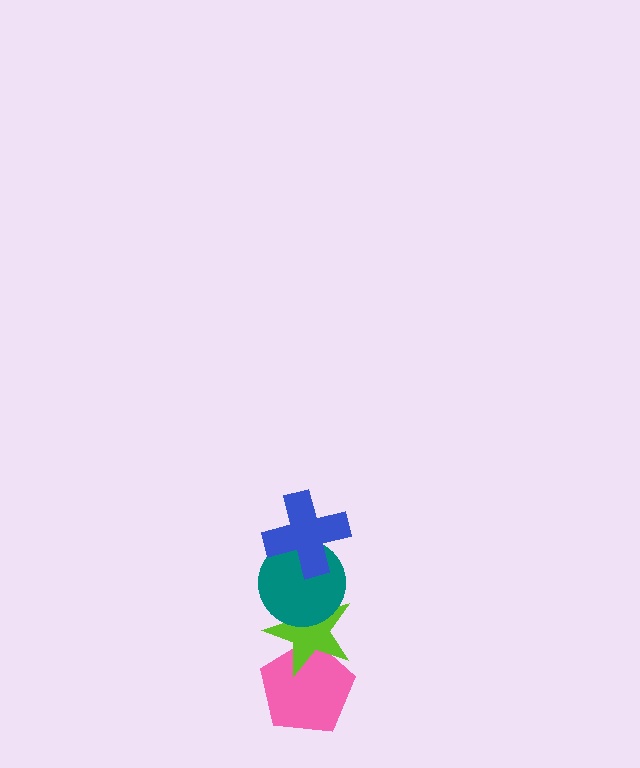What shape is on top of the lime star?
The teal circle is on top of the lime star.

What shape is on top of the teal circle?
The blue cross is on top of the teal circle.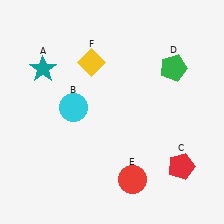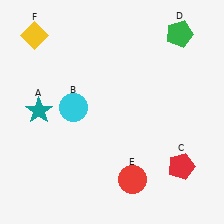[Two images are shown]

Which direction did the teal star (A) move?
The teal star (A) moved down.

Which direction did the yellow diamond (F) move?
The yellow diamond (F) moved left.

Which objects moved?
The objects that moved are: the teal star (A), the green pentagon (D), the yellow diamond (F).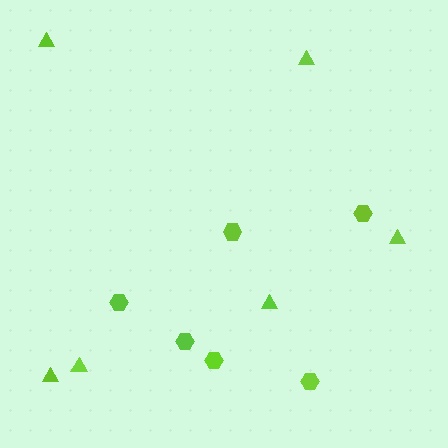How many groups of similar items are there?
There are 2 groups: one group of triangles (6) and one group of hexagons (6).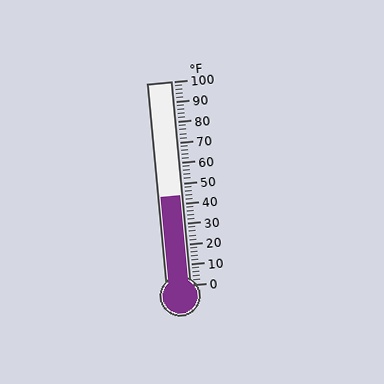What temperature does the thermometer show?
The thermometer shows approximately 44°F.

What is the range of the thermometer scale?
The thermometer scale ranges from 0°F to 100°F.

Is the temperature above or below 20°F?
The temperature is above 20°F.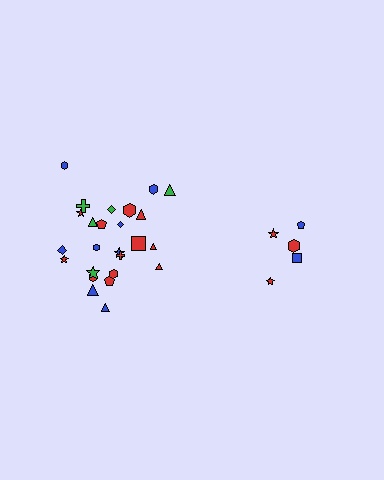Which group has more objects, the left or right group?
The left group.